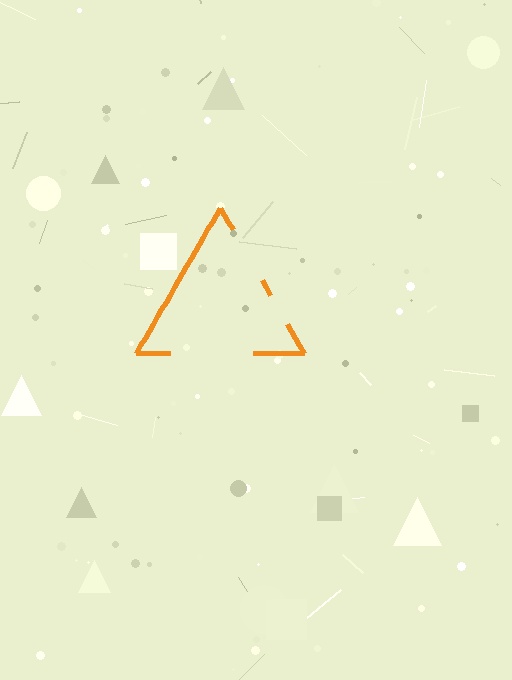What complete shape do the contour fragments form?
The contour fragments form a triangle.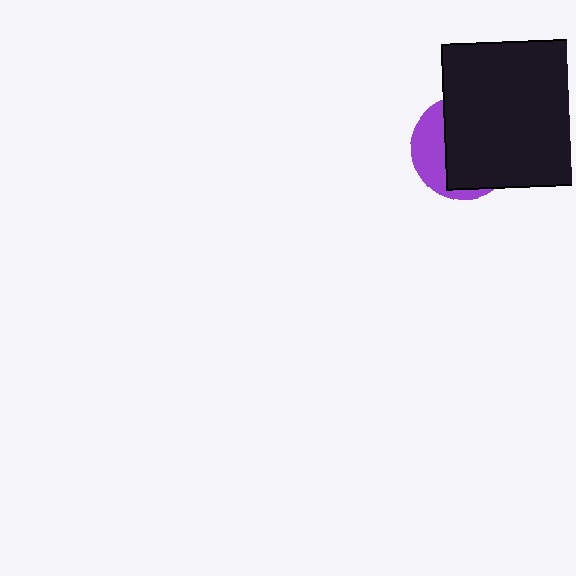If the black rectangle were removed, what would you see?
You would see the complete purple circle.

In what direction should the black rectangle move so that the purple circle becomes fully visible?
The black rectangle should move right. That is the shortest direction to clear the overlap and leave the purple circle fully visible.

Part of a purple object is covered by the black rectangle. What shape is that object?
It is a circle.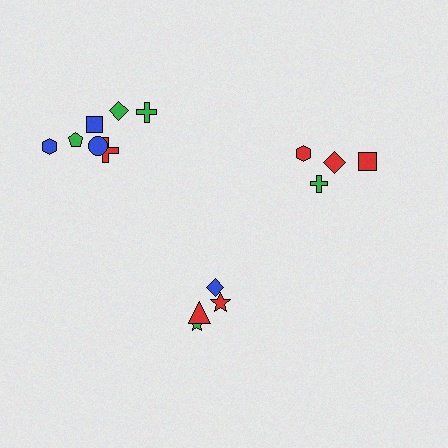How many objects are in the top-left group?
There are 7 objects.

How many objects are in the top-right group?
There are 4 objects.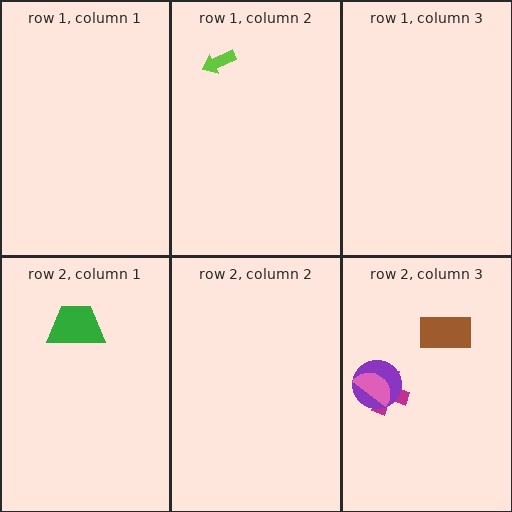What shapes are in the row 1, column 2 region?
The lime arrow.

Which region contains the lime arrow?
The row 1, column 2 region.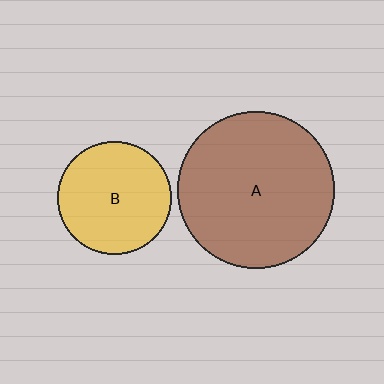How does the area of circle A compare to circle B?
Approximately 1.9 times.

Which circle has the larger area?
Circle A (brown).